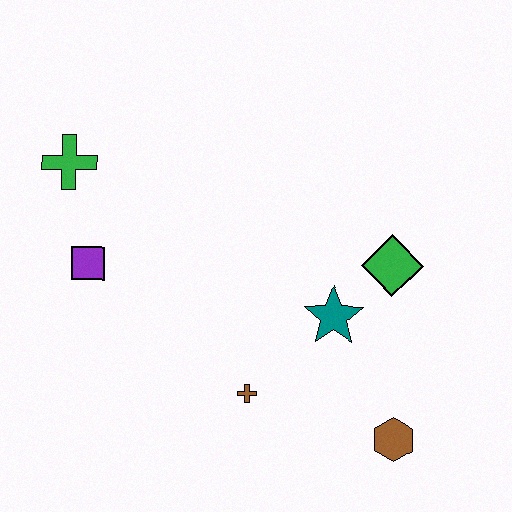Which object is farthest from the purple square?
The brown hexagon is farthest from the purple square.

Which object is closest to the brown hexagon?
The teal star is closest to the brown hexagon.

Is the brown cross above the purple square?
No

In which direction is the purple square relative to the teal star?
The purple square is to the left of the teal star.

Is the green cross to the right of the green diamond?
No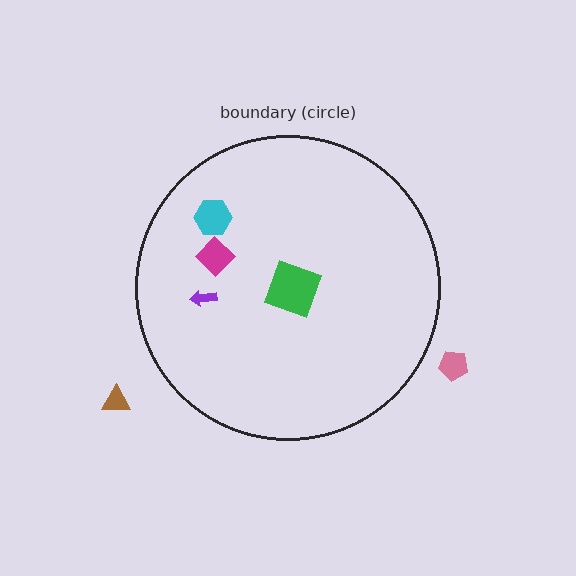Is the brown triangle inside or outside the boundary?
Outside.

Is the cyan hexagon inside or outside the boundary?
Inside.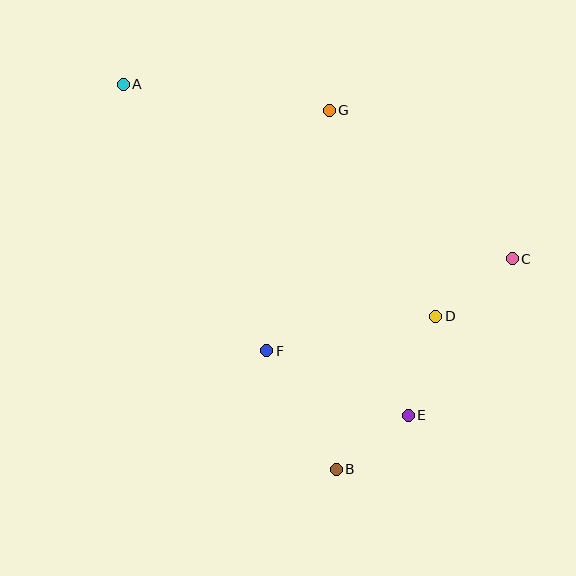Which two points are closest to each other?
Points B and E are closest to each other.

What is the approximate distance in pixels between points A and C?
The distance between A and C is approximately 426 pixels.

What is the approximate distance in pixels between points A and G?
The distance between A and G is approximately 208 pixels.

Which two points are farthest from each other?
Points A and B are farthest from each other.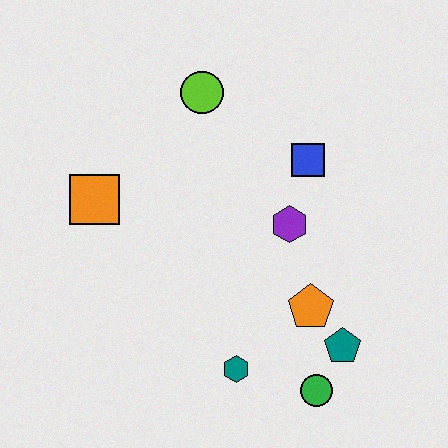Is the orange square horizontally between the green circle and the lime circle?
No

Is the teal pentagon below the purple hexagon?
Yes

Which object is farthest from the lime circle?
The green circle is farthest from the lime circle.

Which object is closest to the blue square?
The purple hexagon is closest to the blue square.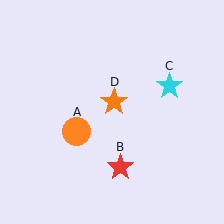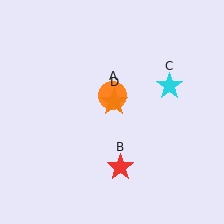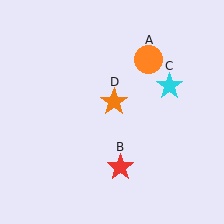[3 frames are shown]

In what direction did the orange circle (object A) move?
The orange circle (object A) moved up and to the right.